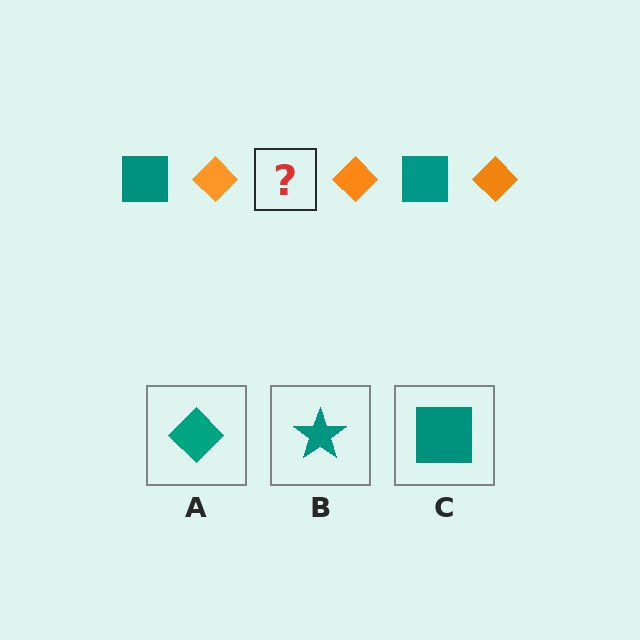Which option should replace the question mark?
Option C.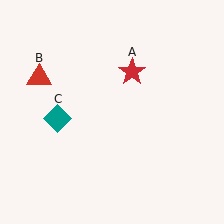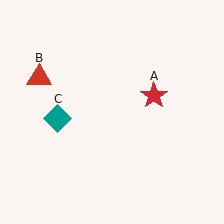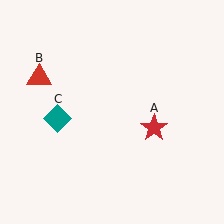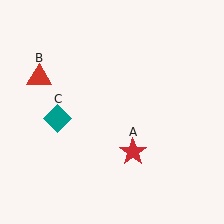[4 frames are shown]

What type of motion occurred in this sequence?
The red star (object A) rotated clockwise around the center of the scene.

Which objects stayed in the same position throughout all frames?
Red triangle (object B) and teal diamond (object C) remained stationary.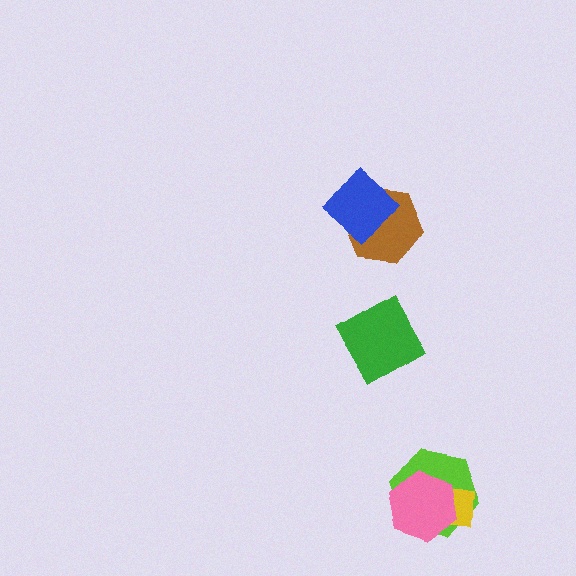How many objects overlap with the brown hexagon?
1 object overlaps with the brown hexagon.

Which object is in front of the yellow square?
The pink hexagon is in front of the yellow square.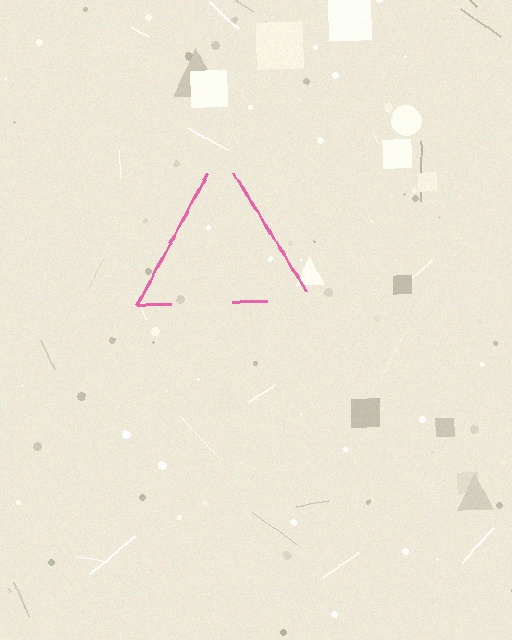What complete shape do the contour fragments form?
The contour fragments form a triangle.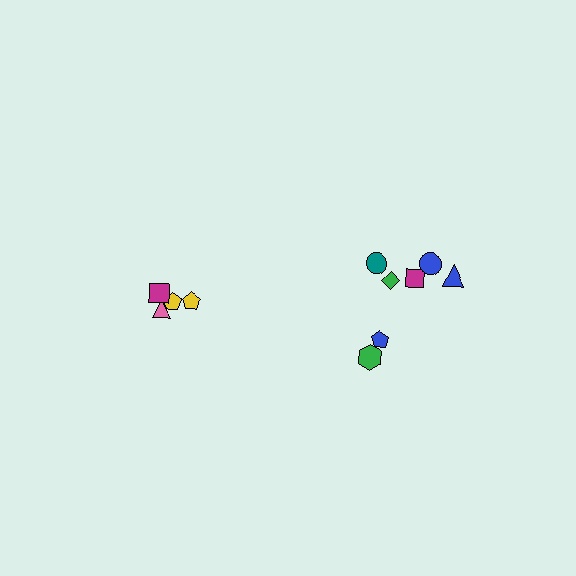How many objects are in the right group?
There are 7 objects.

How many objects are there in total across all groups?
There are 11 objects.